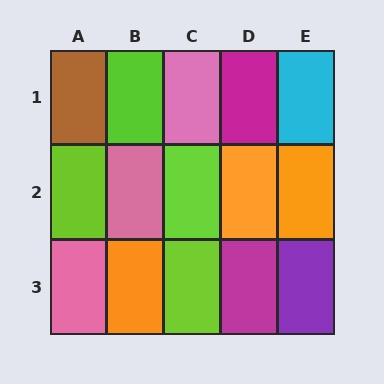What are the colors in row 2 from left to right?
Lime, pink, lime, orange, orange.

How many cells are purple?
1 cell is purple.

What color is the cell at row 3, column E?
Purple.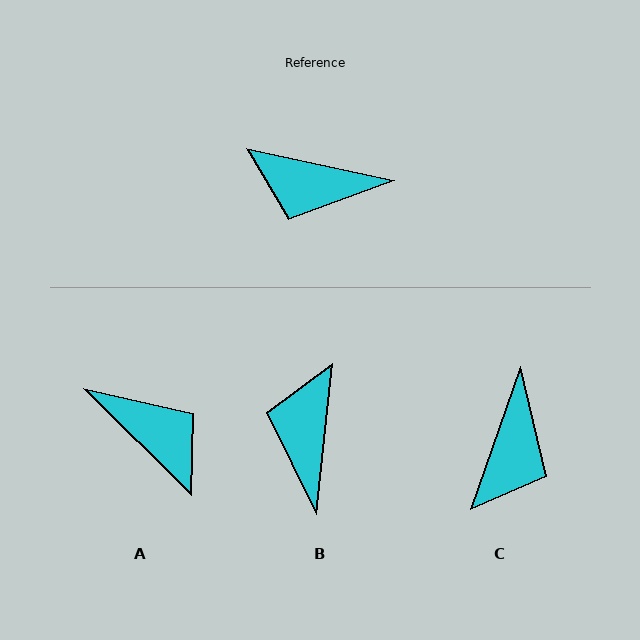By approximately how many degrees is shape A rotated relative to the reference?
Approximately 147 degrees counter-clockwise.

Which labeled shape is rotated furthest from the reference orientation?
A, about 147 degrees away.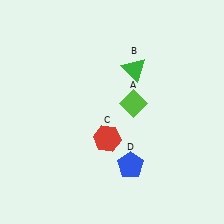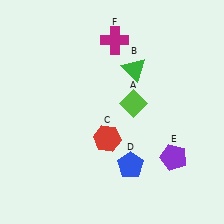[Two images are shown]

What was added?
A purple pentagon (E), a magenta cross (F) were added in Image 2.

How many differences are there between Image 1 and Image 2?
There are 2 differences between the two images.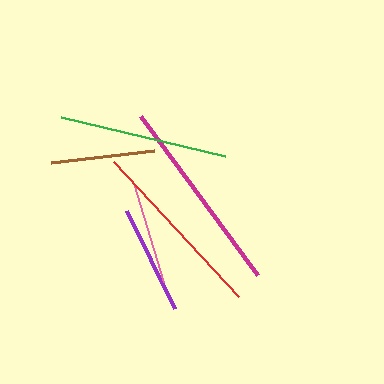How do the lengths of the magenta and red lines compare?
The magenta and red lines are approximately the same length.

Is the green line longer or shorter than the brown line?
The green line is longer than the brown line.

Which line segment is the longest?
The magenta line is the longest at approximately 197 pixels.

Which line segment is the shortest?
The pink line is the shortest at approximately 104 pixels.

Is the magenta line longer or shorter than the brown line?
The magenta line is longer than the brown line.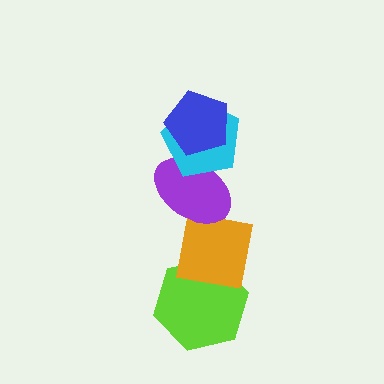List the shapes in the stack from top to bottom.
From top to bottom: the blue pentagon, the cyan pentagon, the purple ellipse, the orange square, the lime hexagon.